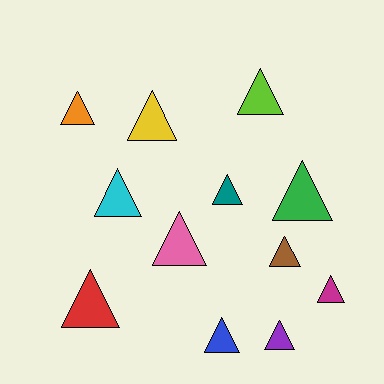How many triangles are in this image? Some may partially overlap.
There are 12 triangles.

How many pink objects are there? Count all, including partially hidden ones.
There is 1 pink object.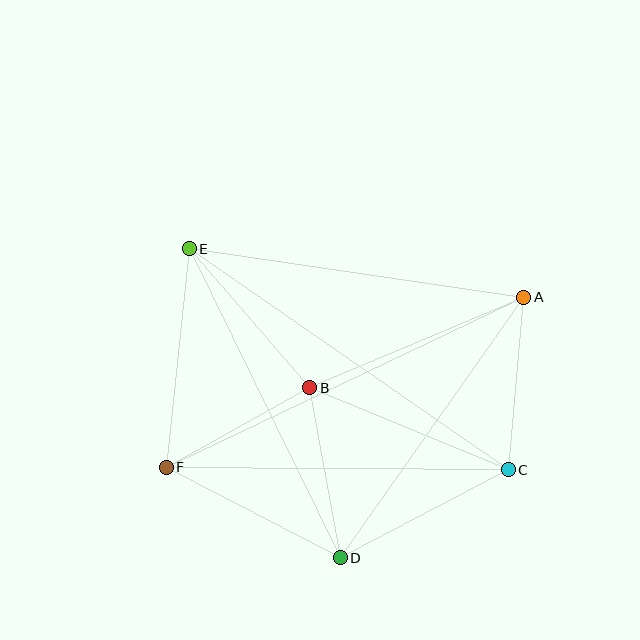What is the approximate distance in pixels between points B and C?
The distance between B and C is approximately 215 pixels.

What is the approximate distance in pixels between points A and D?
The distance between A and D is approximately 318 pixels.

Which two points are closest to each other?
Points B and F are closest to each other.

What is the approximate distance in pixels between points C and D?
The distance between C and D is approximately 190 pixels.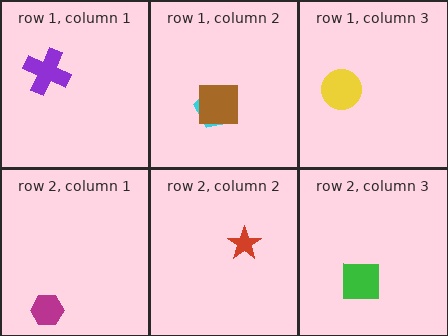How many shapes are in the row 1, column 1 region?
1.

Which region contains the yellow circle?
The row 1, column 3 region.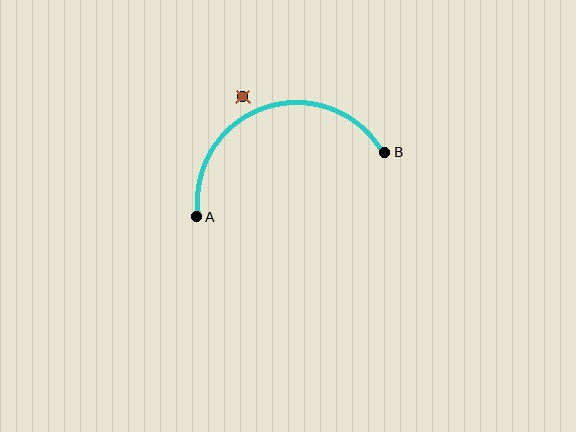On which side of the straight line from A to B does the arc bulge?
The arc bulges above the straight line connecting A and B.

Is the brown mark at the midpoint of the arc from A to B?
No — the brown mark does not lie on the arc at all. It sits slightly outside the curve.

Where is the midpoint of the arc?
The arc midpoint is the point on the curve farthest from the straight line joining A and B. It sits above that line.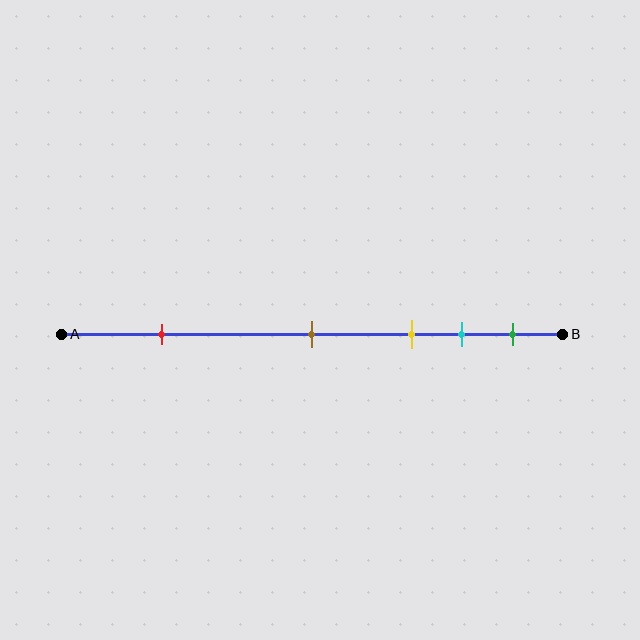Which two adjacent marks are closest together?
The cyan and green marks are the closest adjacent pair.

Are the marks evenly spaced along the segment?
No, the marks are not evenly spaced.